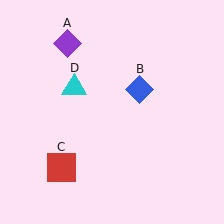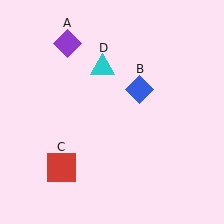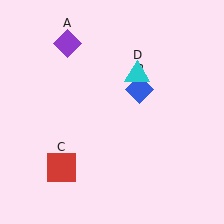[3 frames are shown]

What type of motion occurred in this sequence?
The cyan triangle (object D) rotated clockwise around the center of the scene.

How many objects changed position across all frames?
1 object changed position: cyan triangle (object D).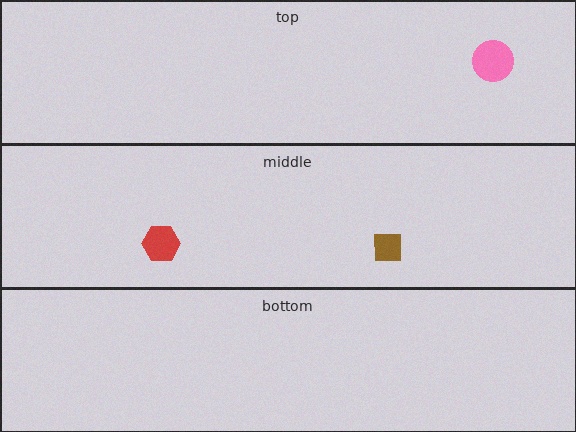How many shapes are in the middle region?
2.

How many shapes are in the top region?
1.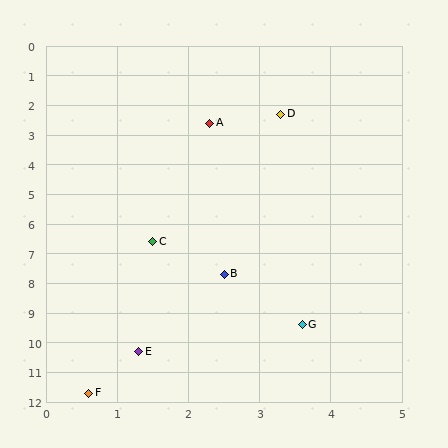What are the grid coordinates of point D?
Point D is at approximately (3.3, 2.3).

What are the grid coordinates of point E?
Point E is at approximately (1.3, 10.3).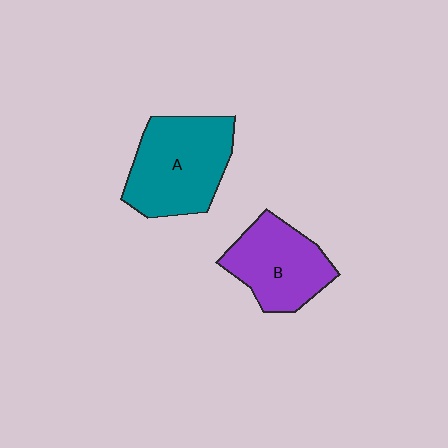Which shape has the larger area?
Shape A (teal).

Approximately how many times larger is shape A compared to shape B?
Approximately 1.2 times.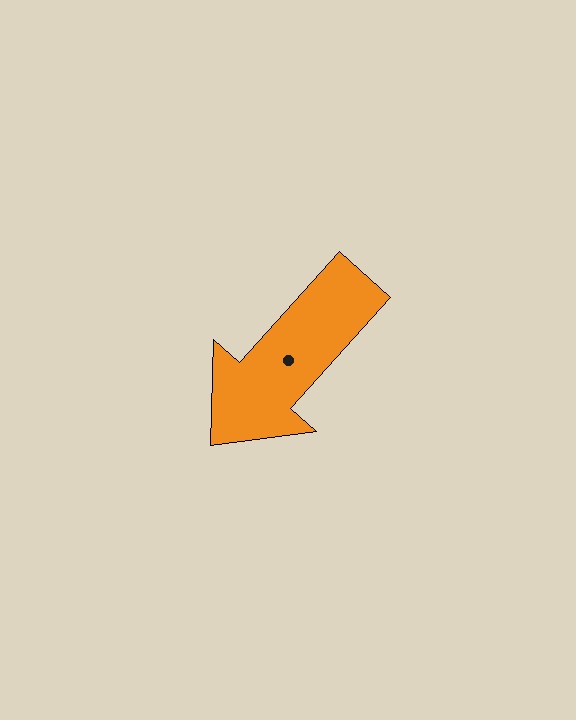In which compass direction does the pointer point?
Southwest.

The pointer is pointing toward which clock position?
Roughly 7 o'clock.